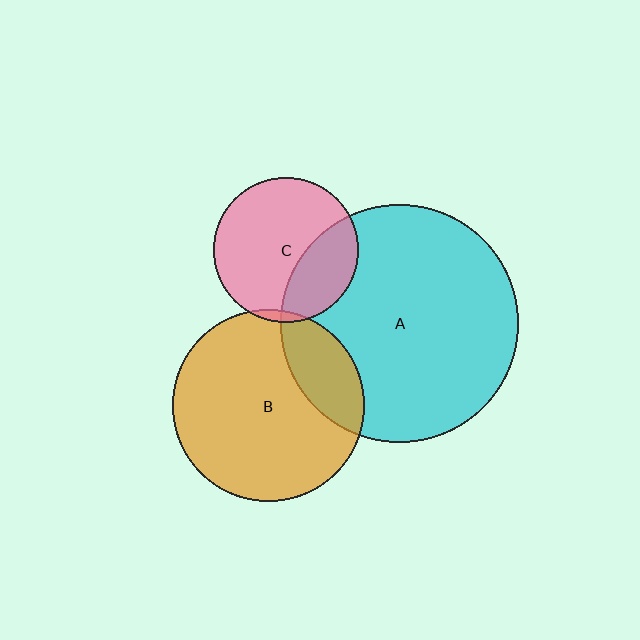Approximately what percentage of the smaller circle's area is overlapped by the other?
Approximately 30%.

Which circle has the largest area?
Circle A (cyan).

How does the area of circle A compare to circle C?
Approximately 2.7 times.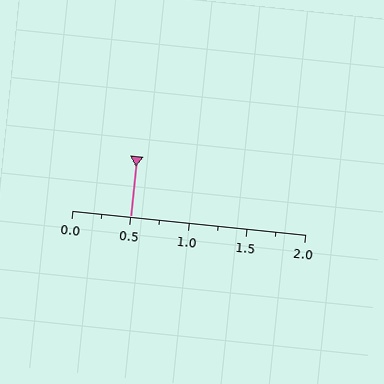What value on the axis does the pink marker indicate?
The marker indicates approximately 0.5.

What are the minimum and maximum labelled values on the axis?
The axis runs from 0.0 to 2.0.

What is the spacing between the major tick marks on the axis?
The major ticks are spaced 0.5 apart.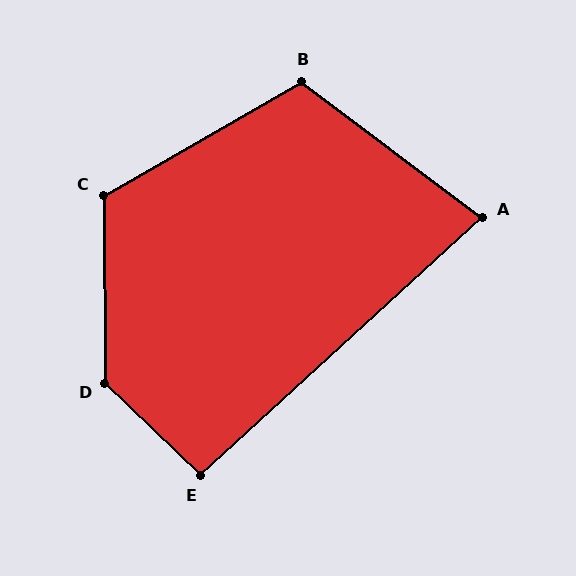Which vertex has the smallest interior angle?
A, at approximately 79 degrees.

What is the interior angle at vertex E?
Approximately 94 degrees (approximately right).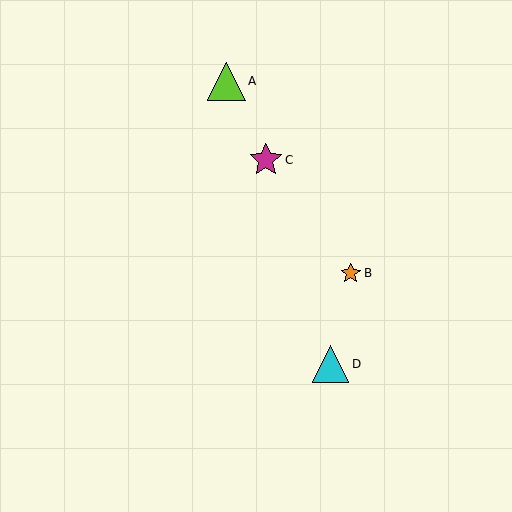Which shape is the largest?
The lime triangle (labeled A) is the largest.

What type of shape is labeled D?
Shape D is a cyan triangle.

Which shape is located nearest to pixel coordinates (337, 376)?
The cyan triangle (labeled D) at (331, 364) is nearest to that location.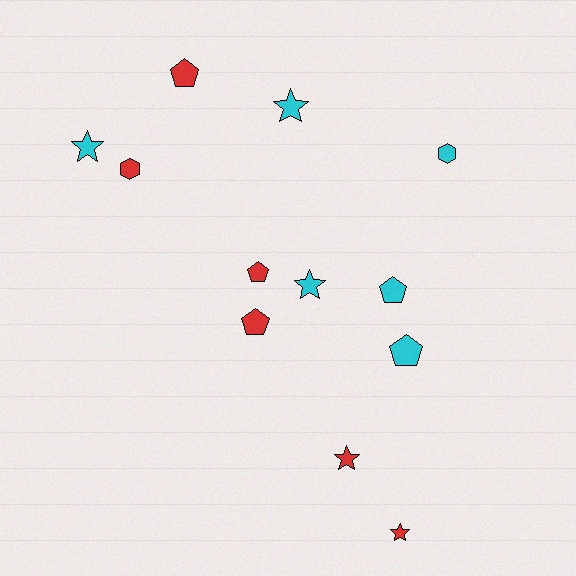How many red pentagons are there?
There are 3 red pentagons.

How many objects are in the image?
There are 12 objects.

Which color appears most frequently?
Red, with 6 objects.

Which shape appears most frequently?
Pentagon, with 5 objects.